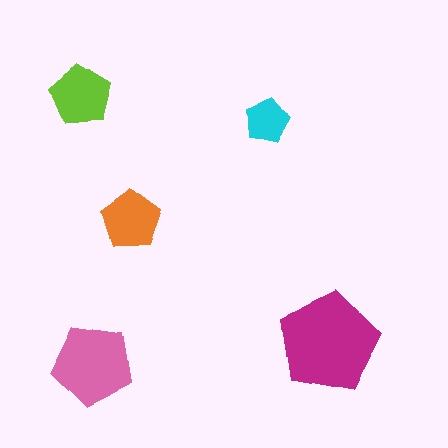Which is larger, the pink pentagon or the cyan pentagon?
The pink one.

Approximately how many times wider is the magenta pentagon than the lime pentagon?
About 1.5 times wider.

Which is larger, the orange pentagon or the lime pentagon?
The lime one.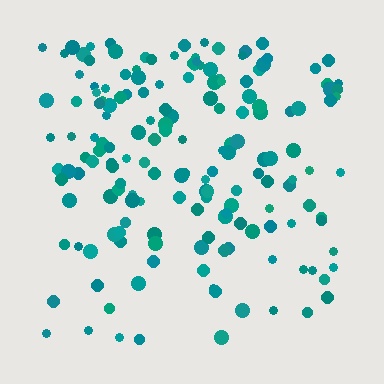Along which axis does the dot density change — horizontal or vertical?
Vertical.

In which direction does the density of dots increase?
From bottom to top, with the top side densest.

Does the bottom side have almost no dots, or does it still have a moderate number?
Still a moderate number, just noticeably fewer than the top.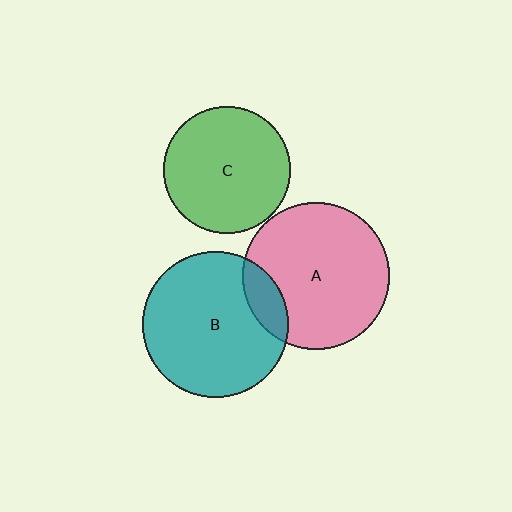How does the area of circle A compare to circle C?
Approximately 1.3 times.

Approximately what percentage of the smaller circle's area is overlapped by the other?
Approximately 15%.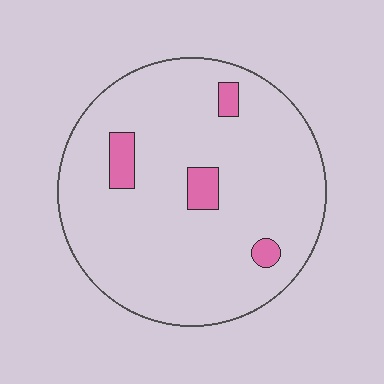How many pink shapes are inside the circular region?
4.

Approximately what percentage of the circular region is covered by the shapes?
Approximately 5%.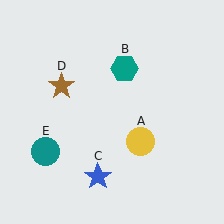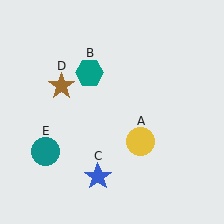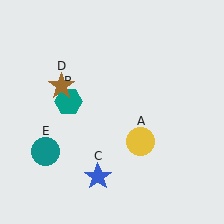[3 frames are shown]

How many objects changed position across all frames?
1 object changed position: teal hexagon (object B).